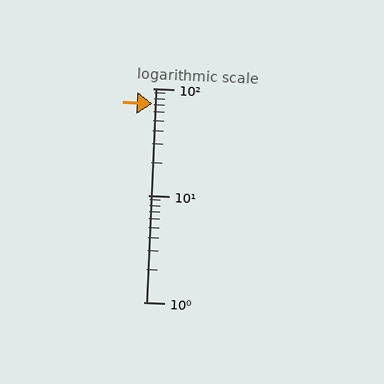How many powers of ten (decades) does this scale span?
The scale spans 2 decades, from 1 to 100.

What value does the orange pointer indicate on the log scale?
The pointer indicates approximately 71.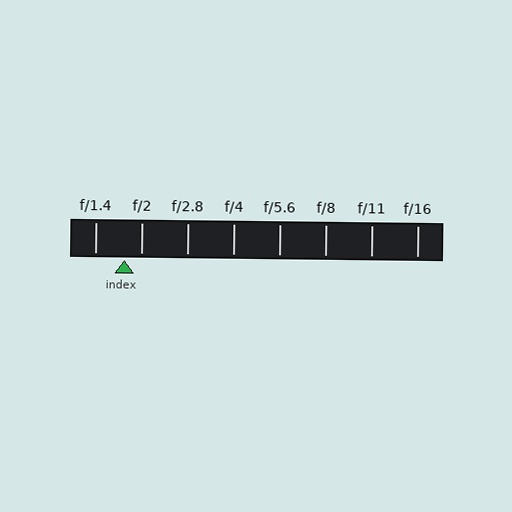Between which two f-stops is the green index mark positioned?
The index mark is between f/1.4 and f/2.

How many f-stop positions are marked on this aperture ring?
There are 8 f-stop positions marked.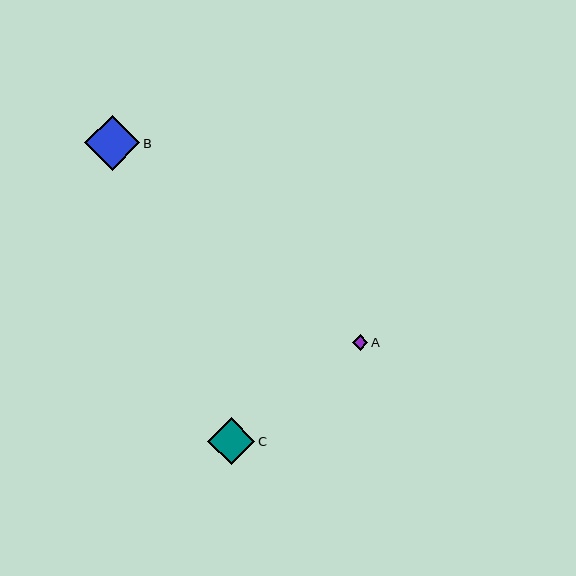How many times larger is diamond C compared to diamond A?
Diamond C is approximately 3.1 times the size of diamond A.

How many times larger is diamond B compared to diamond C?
Diamond B is approximately 1.2 times the size of diamond C.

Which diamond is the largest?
Diamond B is the largest with a size of approximately 55 pixels.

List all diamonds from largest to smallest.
From largest to smallest: B, C, A.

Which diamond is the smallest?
Diamond A is the smallest with a size of approximately 15 pixels.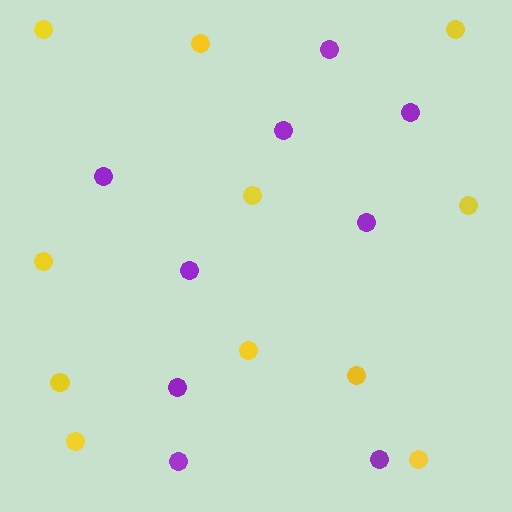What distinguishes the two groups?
There are 2 groups: one group of purple circles (9) and one group of yellow circles (11).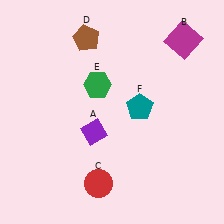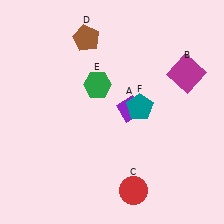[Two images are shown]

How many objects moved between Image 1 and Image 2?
3 objects moved between the two images.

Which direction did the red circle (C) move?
The red circle (C) moved right.